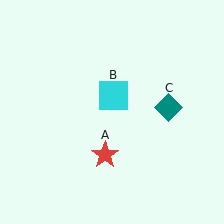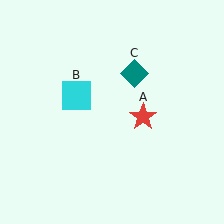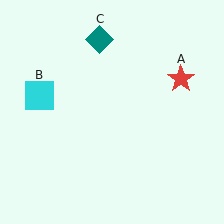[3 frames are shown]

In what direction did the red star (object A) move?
The red star (object A) moved up and to the right.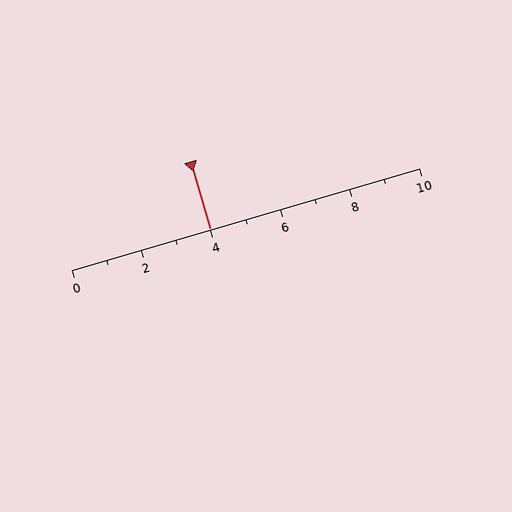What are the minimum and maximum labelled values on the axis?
The axis runs from 0 to 10.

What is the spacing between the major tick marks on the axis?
The major ticks are spaced 2 apart.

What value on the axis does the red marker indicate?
The marker indicates approximately 4.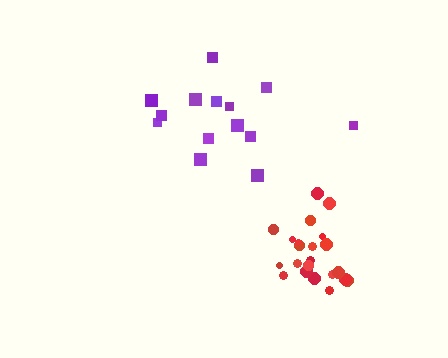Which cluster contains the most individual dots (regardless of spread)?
Red (23).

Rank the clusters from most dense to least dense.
red, purple.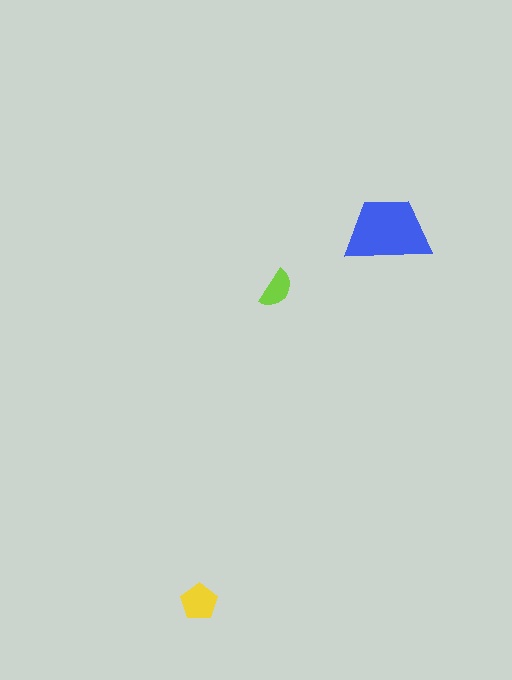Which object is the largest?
The blue trapezoid.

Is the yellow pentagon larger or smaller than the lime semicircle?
Larger.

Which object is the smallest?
The lime semicircle.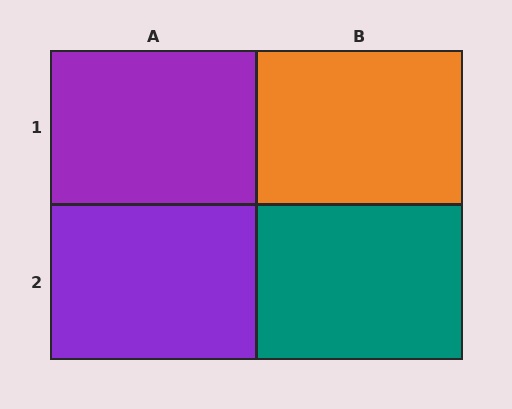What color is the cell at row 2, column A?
Purple.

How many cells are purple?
2 cells are purple.